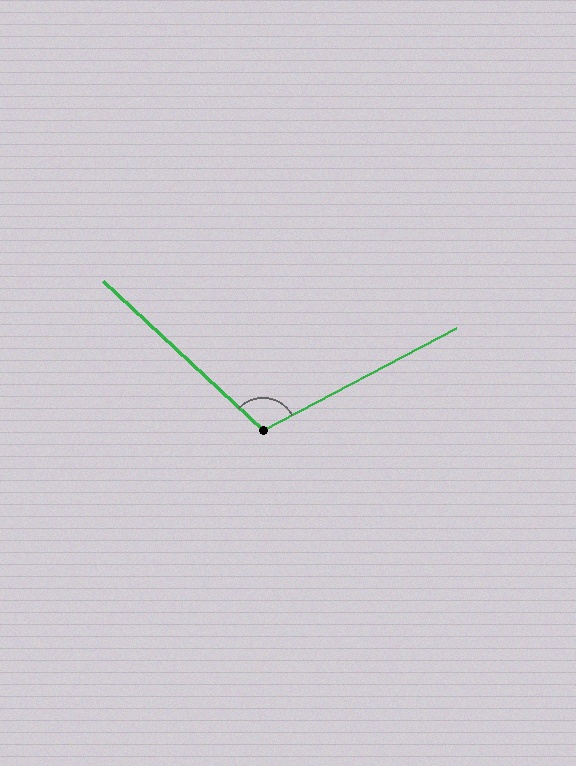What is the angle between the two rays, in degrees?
Approximately 109 degrees.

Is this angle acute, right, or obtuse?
It is obtuse.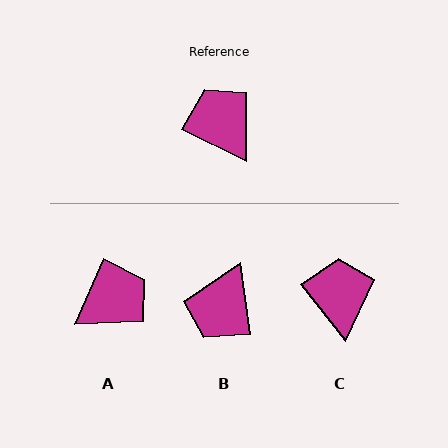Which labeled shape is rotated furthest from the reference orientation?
B, about 124 degrees away.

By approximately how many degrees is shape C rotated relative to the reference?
Approximately 25 degrees clockwise.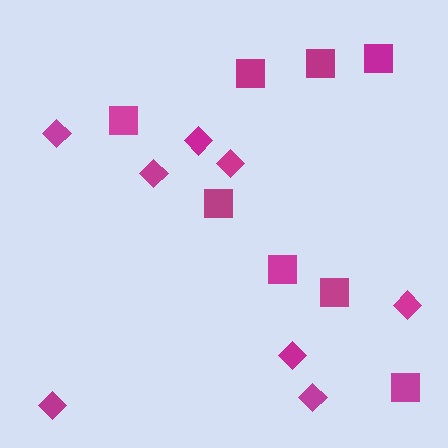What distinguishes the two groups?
There are 2 groups: one group of diamonds (8) and one group of squares (8).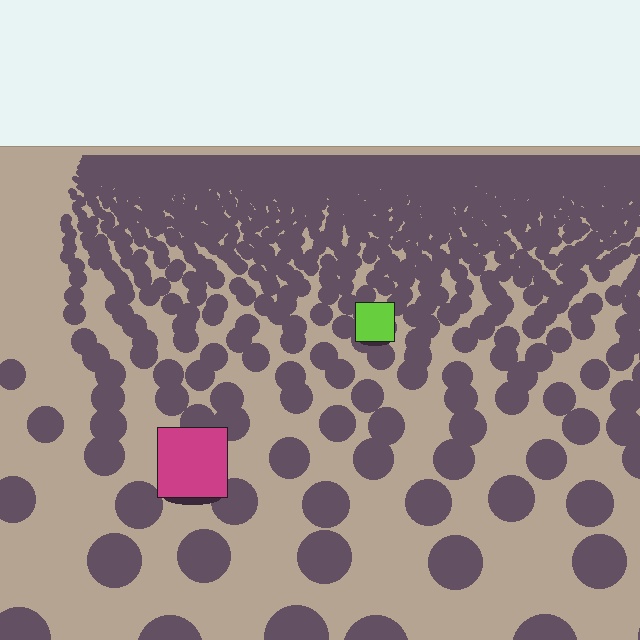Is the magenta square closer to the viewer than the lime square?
Yes. The magenta square is closer — you can tell from the texture gradient: the ground texture is coarser near it.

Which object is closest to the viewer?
The magenta square is closest. The texture marks near it are larger and more spread out.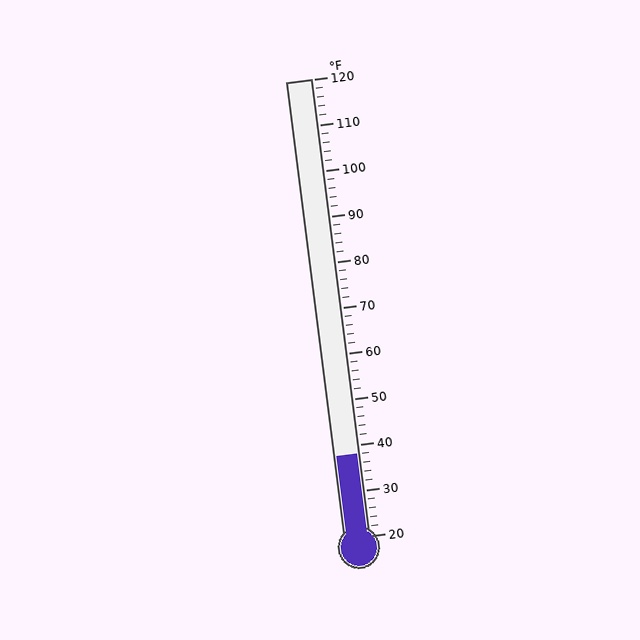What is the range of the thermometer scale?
The thermometer scale ranges from 20°F to 120°F.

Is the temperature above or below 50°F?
The temperature is below 50°F.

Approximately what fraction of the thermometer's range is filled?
The thermometer is filled to approximately 20% of its range.